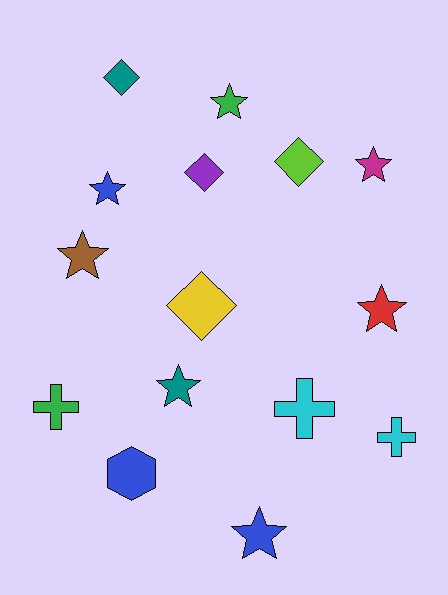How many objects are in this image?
There are 15 objects.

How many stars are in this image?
There are 7 stars.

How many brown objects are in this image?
There is 1 brown object.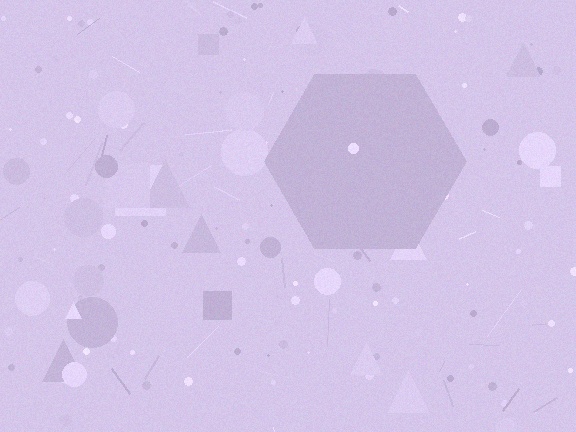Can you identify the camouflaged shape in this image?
The camouflaged shape is a hexagon.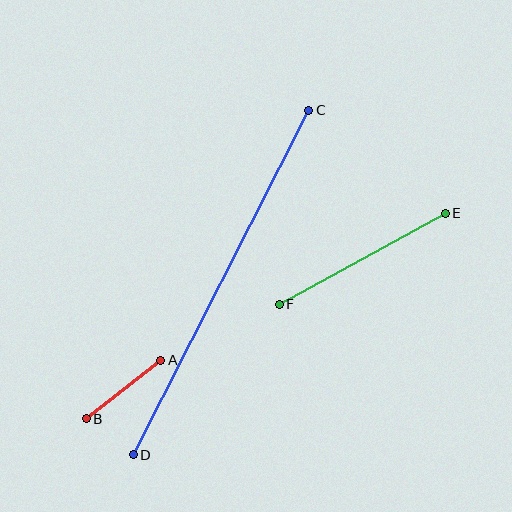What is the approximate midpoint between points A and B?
The midpoint is at approximately (124, 390) pixels.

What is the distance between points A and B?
The distance is approximately 95 pixels.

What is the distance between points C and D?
The distance is approximately 387 pixels.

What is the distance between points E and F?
The distance is approximately 189 pixels.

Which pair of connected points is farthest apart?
Points C and D are farthest apart.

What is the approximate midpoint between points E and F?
The midpoint is at approximately (362, 259) pixels.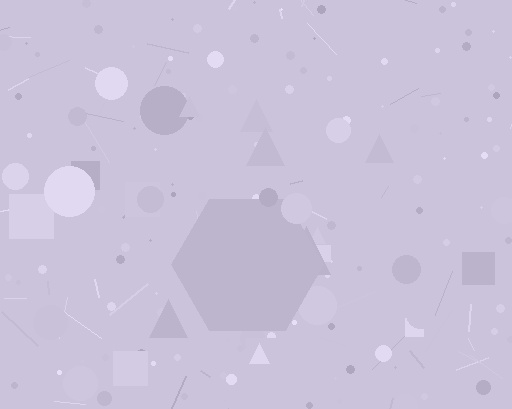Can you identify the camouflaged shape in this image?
The camouflaged shape is a hexagon.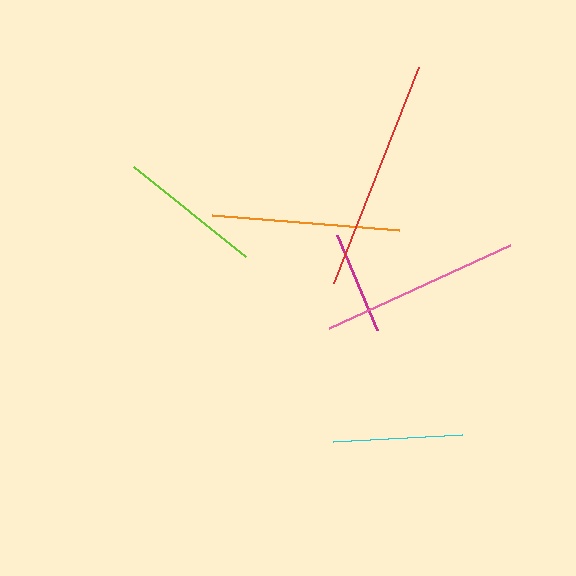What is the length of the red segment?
The red segment is approximately 232 pixels long.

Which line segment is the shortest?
The magenta line is the shortest at approximately 103 pixels.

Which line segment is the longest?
The red line is the longest at approximately 232 pixels.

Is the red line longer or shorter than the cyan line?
The red line is longer than the cyan line.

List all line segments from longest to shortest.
From longest to shortest: red, pink, orange, lime, cyan, magenta.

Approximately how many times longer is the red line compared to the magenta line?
The red line is approximately 2.2 times the length of the magenta line.